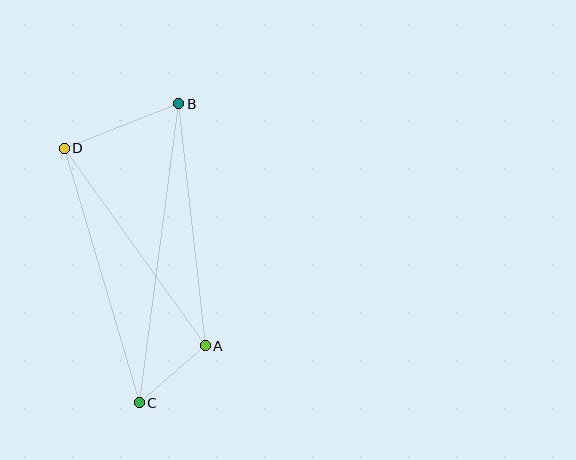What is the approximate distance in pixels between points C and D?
The distance between C and D is approximately 266 pixels.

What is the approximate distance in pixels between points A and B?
The distance between A and B is approximately 244 pixels.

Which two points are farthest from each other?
Points B and C are farthest from each other.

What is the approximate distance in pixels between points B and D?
The distance between B and D is approximately 123 pixels.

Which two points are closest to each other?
Points A and C are closest to each other.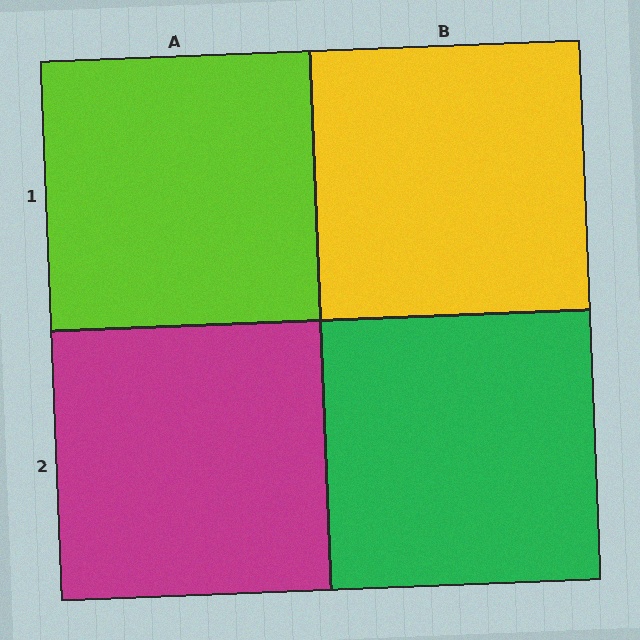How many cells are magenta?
1 cell is magenta.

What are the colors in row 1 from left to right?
Lime, yellow.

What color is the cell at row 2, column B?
Green.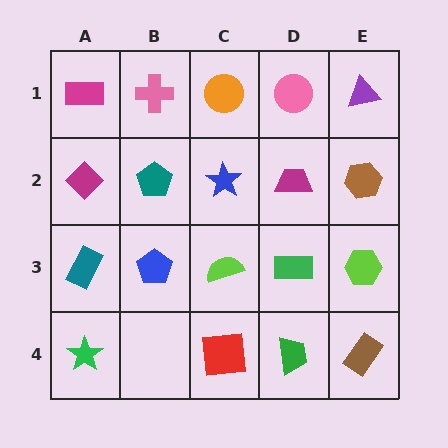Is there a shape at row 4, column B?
No, that cell is empty.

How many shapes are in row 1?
5 shapes.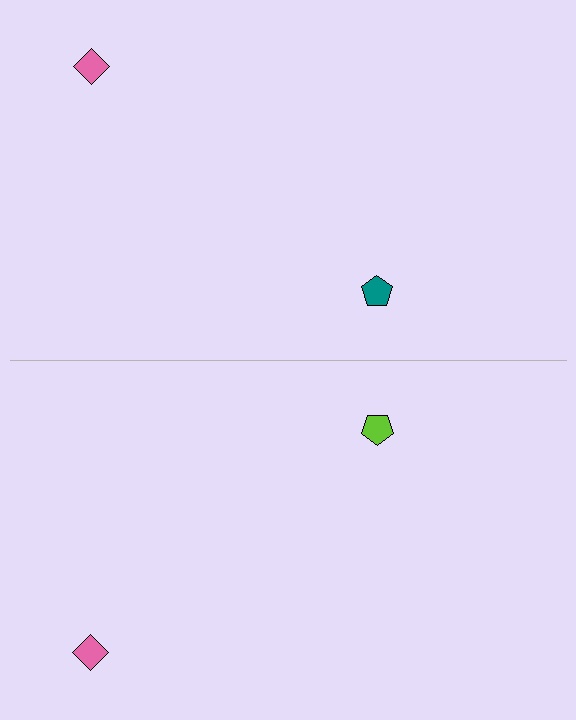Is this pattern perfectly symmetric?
No, the pattern is not perfectly symmetric. The lime pentagon on the bottom side breaks the symmetry — its mirror counterpart is teal.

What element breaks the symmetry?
The lime pentagon on the bottom side breaks the symmetry — its mirror counterpart is teal.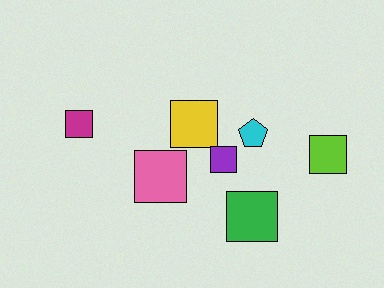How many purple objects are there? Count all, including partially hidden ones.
There is 1 purple object.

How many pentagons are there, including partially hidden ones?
There is 1 pentagon.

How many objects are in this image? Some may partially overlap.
There are 7 objects.